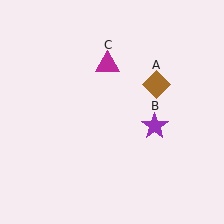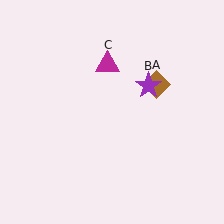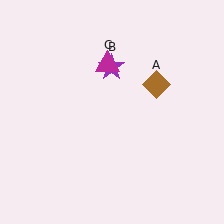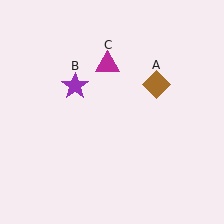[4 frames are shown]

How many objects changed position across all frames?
1 object changed position: purple star (object B).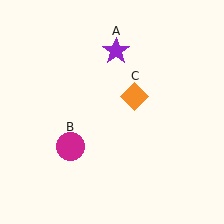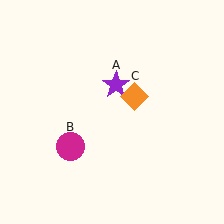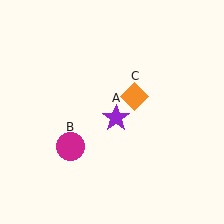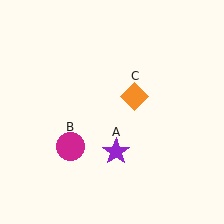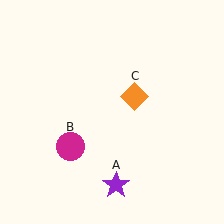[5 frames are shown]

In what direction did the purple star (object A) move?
The purple star (object A) moved down.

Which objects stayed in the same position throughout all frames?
Magenta circle (object B) and orange diamond (object C) remained stationary.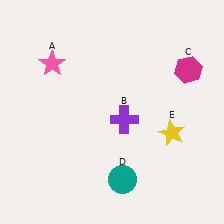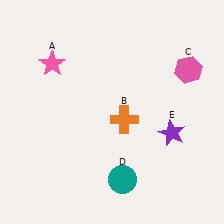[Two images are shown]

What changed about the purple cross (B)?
In Image 1, B is purple. In Image 2, it changed to orange.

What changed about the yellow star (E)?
In Image 1, E is yellow. In Image 2, it changed to purple.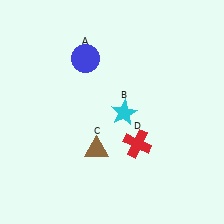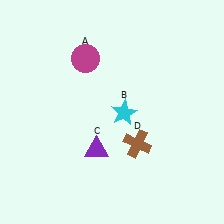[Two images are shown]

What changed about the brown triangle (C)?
In Image 1, C is brown. In Image 2, it changed to purple.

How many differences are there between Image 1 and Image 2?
There are 3 differences between the two images.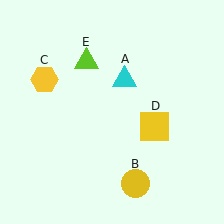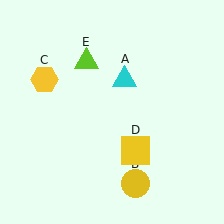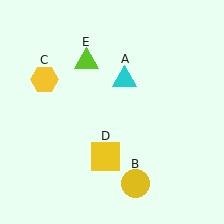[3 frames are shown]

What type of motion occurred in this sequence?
The yellow square (object D) rotated clockwise around the center of the scene.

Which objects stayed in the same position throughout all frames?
Cyan triangle (object A) and yellow circle (object B) and yellow hexagon (object C) and lime triangle (object E) remained stationary.